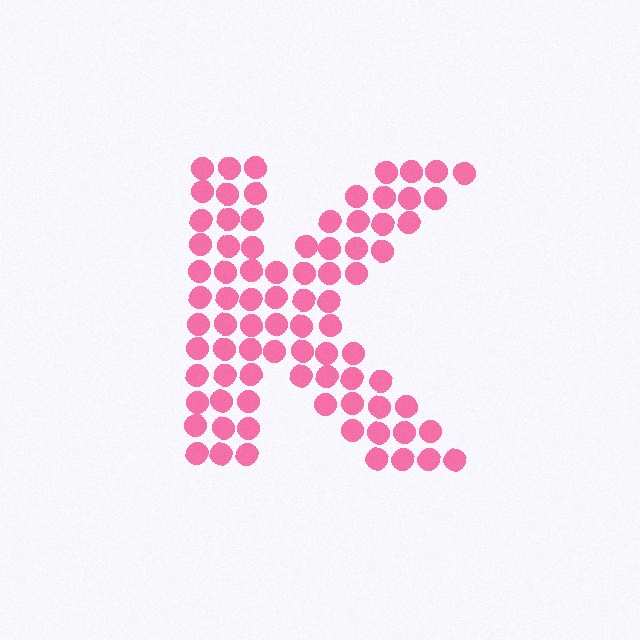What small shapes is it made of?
It is made of small circles.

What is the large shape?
The large shape is the letter K.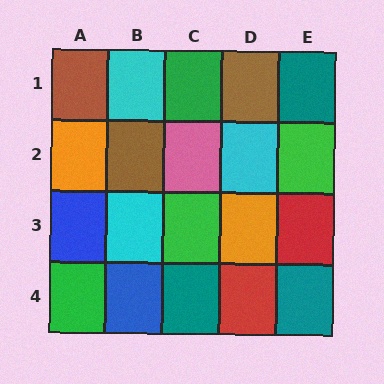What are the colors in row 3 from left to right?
Blue, cyan, green, orange, red.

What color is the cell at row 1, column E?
Teal.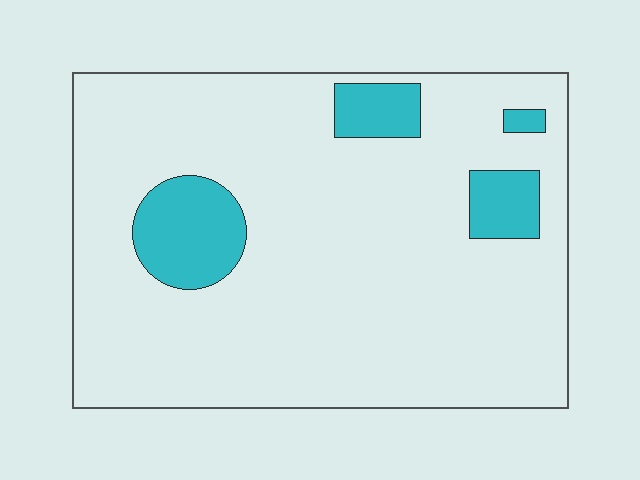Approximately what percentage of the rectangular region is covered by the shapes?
Approximately 15%.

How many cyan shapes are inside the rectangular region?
4.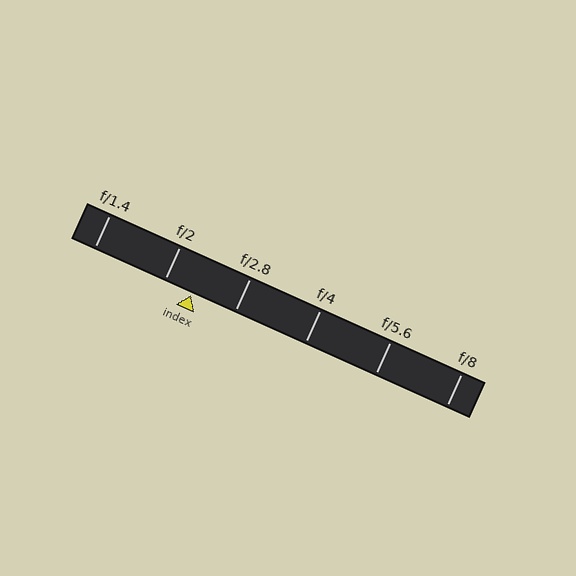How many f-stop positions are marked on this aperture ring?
There are 6 f-stop positions marked.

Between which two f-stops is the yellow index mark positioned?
The index mark is between f/2 and f/2.8.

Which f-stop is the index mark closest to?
The index mark is closest to f/2.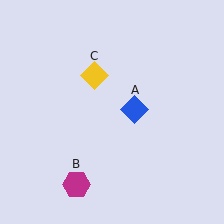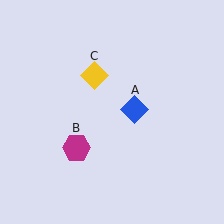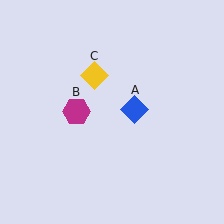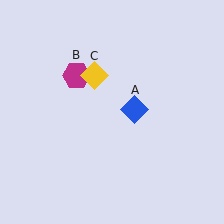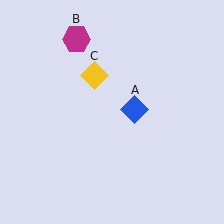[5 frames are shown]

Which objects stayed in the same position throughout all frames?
Blue diamond (object A) and yellow diamond (object C) remained stationary.